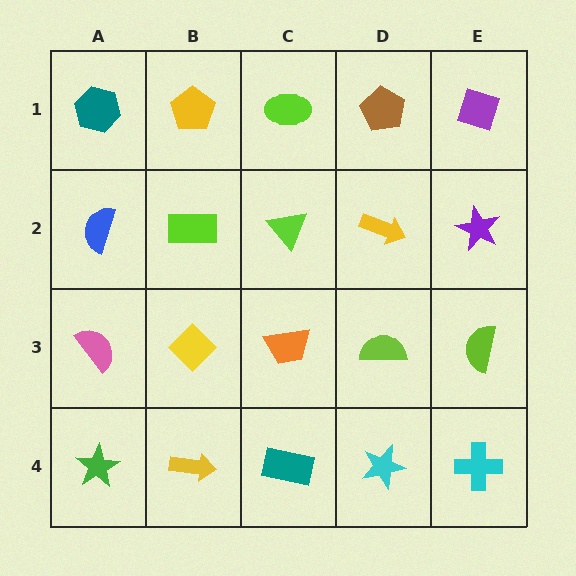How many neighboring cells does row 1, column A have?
2.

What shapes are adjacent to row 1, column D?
A yellow arrow (row 2, column D), a lime ellipse (row 1, column C), a purple diamond (row 1, column E).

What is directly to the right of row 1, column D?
A purple diamond.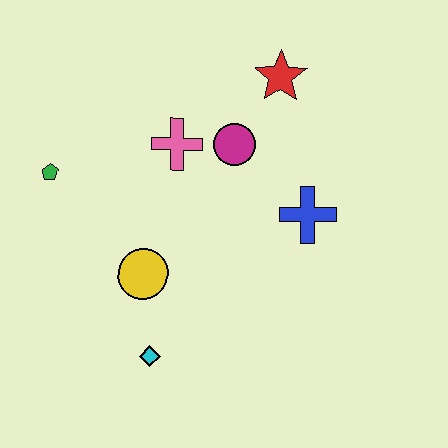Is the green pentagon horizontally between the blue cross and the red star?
No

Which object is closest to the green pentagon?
The pink cross is closest to the green pentagon.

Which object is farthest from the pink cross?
The cyan diamond is farthest from the pink cross.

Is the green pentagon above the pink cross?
No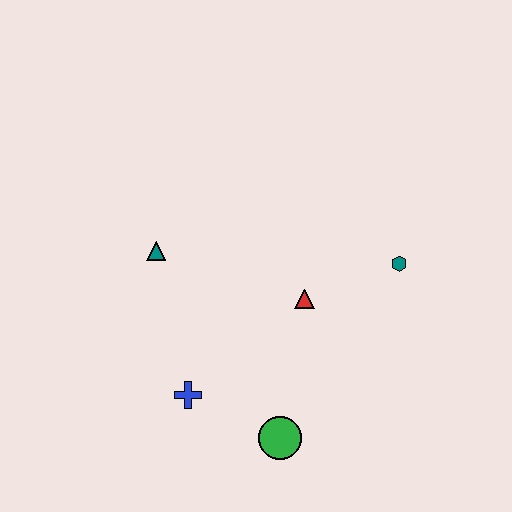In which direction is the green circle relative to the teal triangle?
The green circle is below the teal triangle.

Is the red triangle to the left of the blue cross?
No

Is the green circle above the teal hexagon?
No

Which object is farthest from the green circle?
The teal triangle is farthest from the green circle.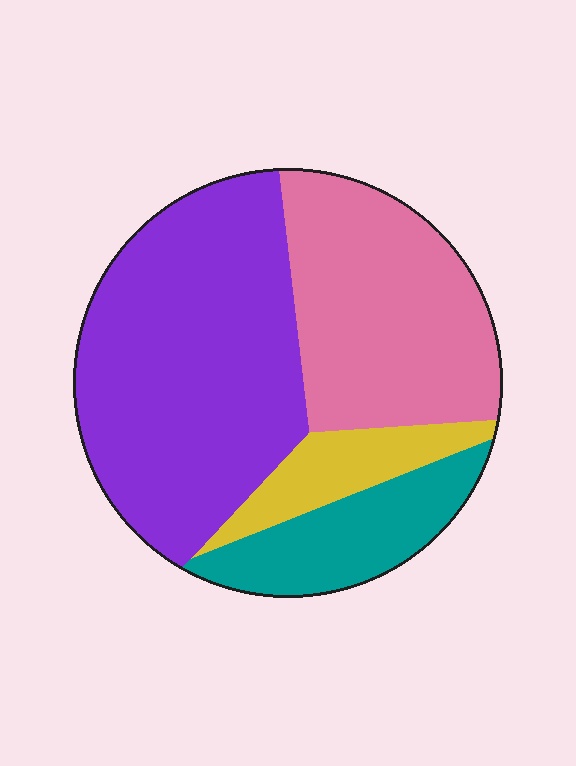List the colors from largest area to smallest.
From largest to smallest: purple, pink, teal, yellow.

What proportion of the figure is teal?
Teal covers 15% of the figure.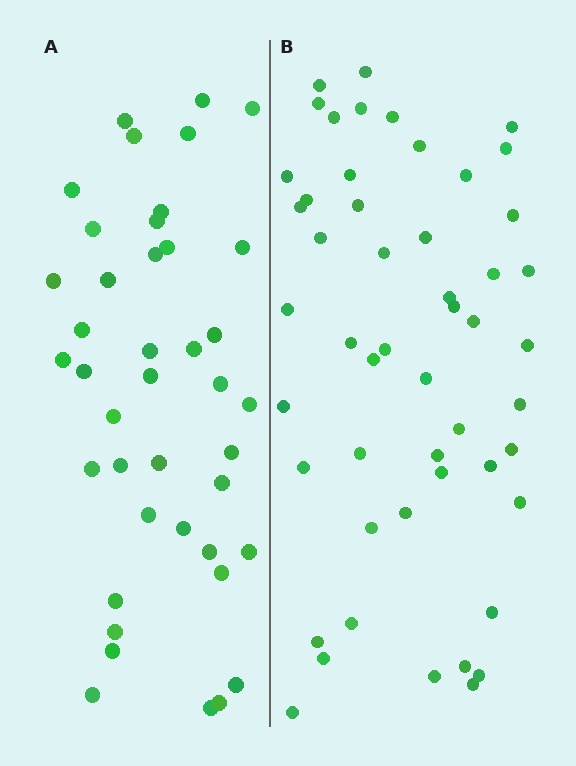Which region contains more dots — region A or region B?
Region B (the right region) has more dots.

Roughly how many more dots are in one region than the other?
Region B has roughly 10 or so more dots than region A.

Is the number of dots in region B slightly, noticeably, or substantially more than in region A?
Region B has only slightly more — the two regions are fairly close. The ratio is roughly 1.2 to 1.